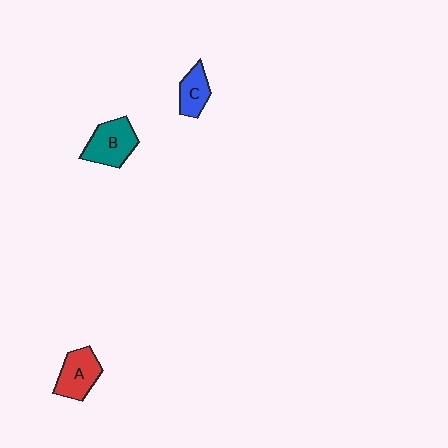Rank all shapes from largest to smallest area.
From largest to smallest: B (teal), A (red), C (blue).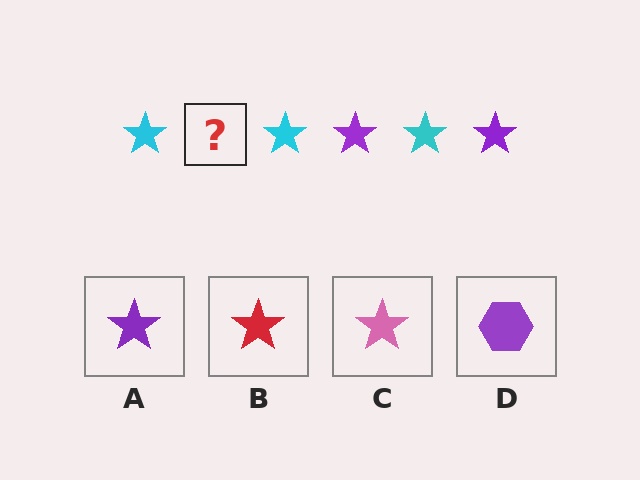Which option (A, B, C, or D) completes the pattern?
A.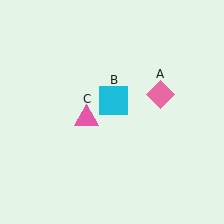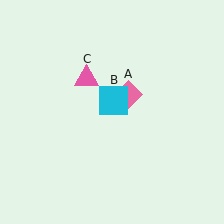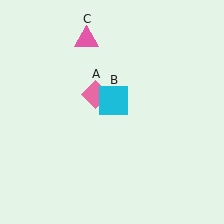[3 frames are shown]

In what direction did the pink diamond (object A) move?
The pink diamond (object A) moved left.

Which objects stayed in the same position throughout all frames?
Cyan square (object B) remained stationary.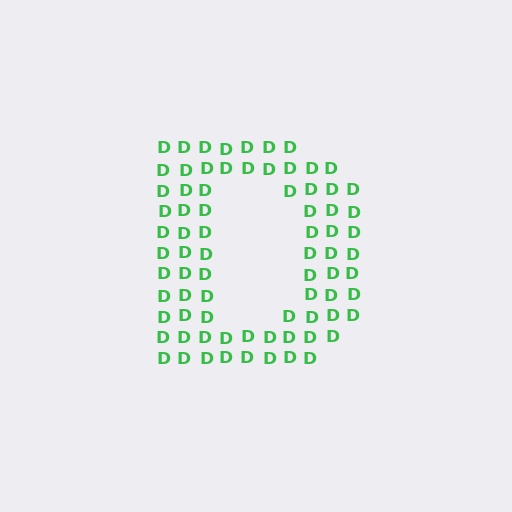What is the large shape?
The large shape is the letter D.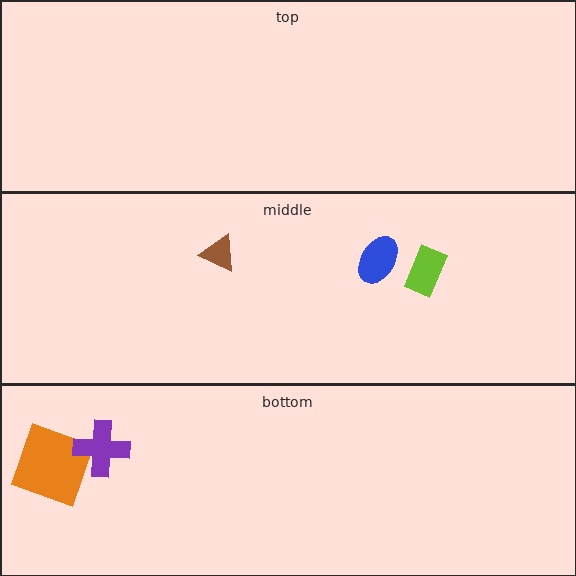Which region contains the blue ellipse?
The middle region.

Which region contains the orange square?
The bottom region.